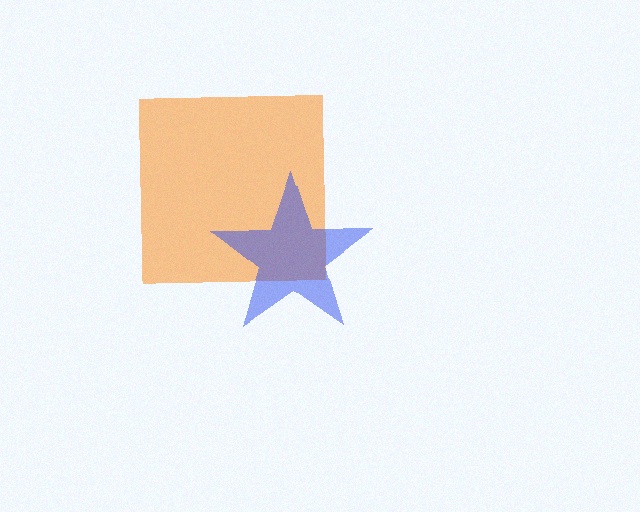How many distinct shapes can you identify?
There are 2 distinct shapes: an orange square, a blue star.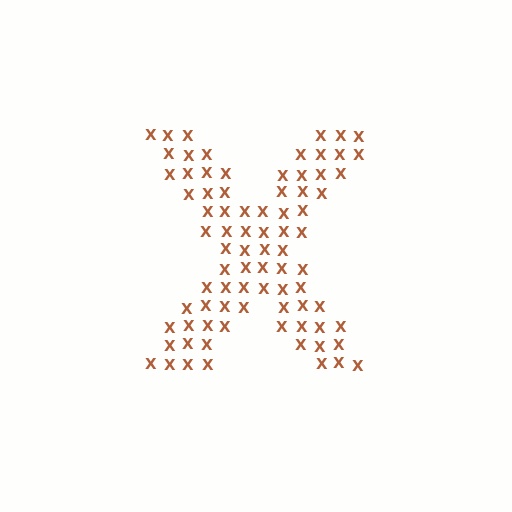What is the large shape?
The large shape is the letter X.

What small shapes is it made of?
It is made of small letter X's.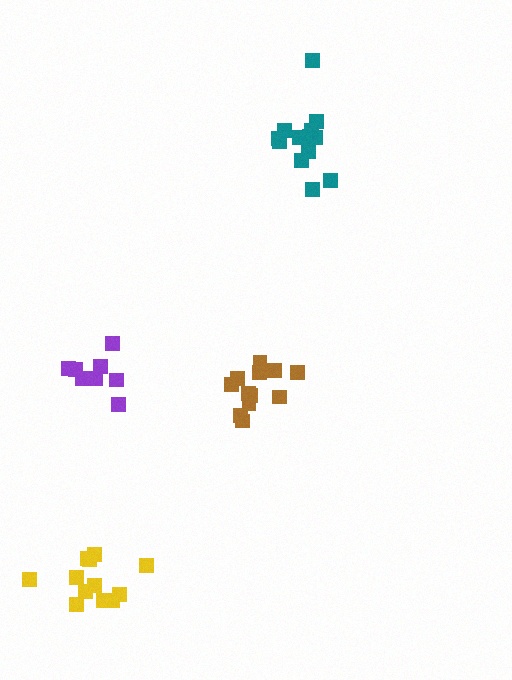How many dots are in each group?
Group 1: 14 dots, Group 2: 8 dots, Group 3: 12 dots, Group 4: 12 dots (46 total).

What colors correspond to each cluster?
The clusters are colored: teal, purple, brown, yellow.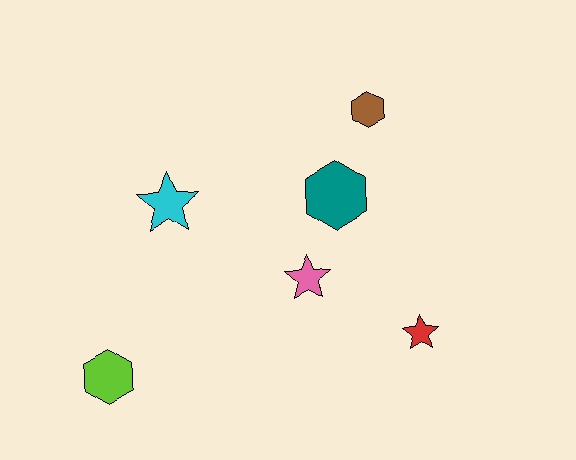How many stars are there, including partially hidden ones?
There are 3 stars.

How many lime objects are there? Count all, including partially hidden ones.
There is 1 lime object.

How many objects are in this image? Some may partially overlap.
There are 6 objects.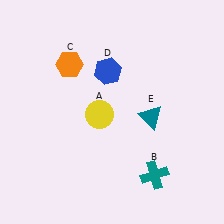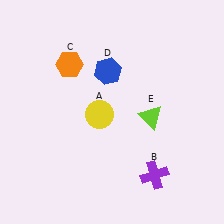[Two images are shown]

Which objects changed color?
B changed from teal to purple. E changed from teal to lime.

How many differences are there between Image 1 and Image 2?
There are 2 differences between the two images.